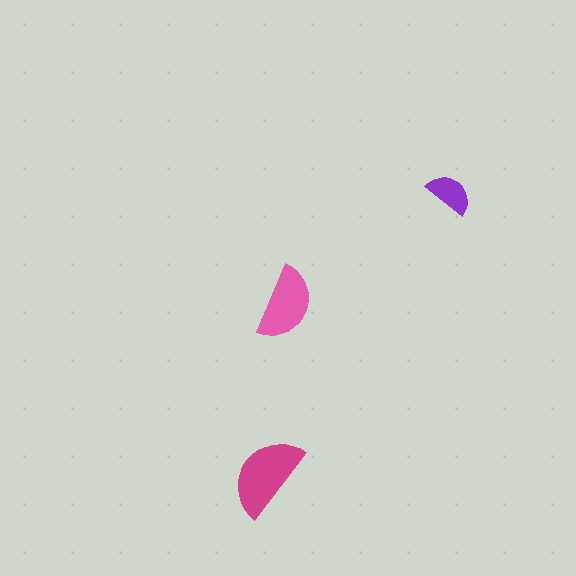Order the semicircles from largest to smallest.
the magenta one, the pink one, the purple one.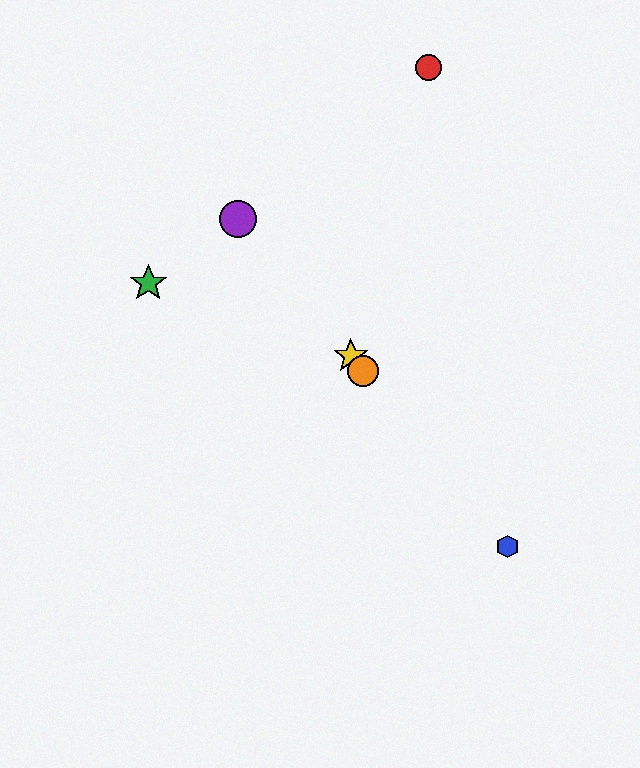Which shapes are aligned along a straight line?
The blue hexagon, the yellow star, the purple circle, the orange circle are aligned along a straight line.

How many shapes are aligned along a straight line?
4 shapes (the blue hexagon, the yellow star, the purple circle, the orange circle) are aligned along a straight line.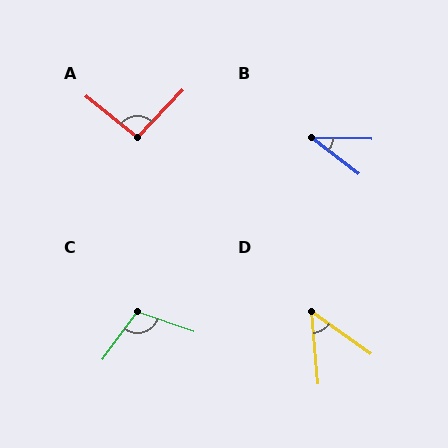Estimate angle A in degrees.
Approximately 95 degrees.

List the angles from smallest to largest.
B (36°), D (49°), A (95°), C (107°).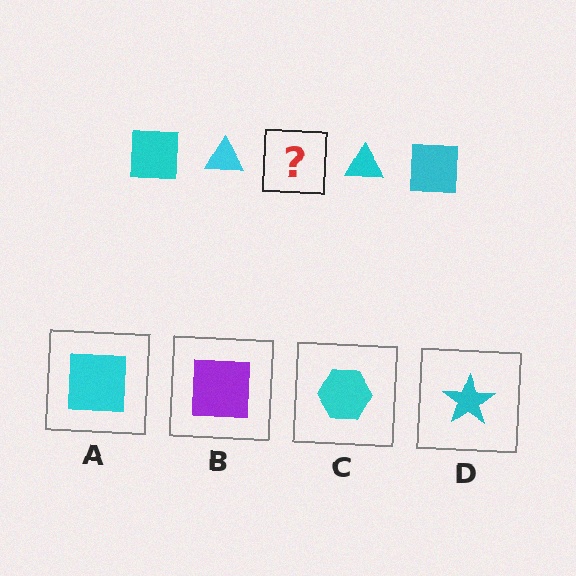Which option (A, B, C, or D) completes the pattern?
A.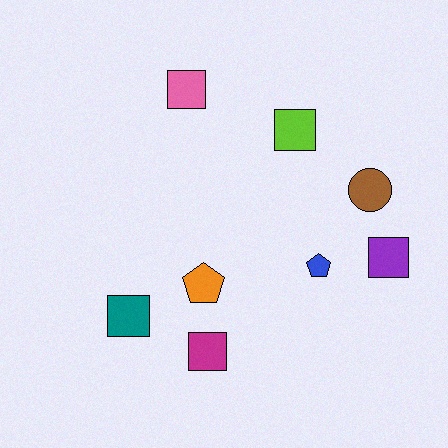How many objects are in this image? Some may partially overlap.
There are 8 objects.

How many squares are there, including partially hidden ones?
There are 5 squares.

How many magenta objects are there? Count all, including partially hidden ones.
There is 1 magenta object.